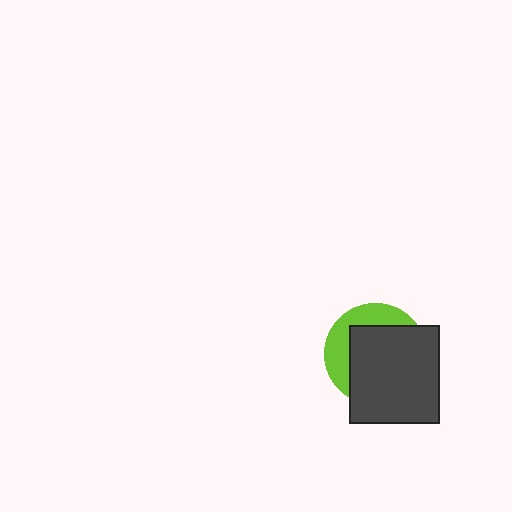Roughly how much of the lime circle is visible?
A small part of it is visible (roughly 34%).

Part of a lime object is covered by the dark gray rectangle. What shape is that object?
It is a circle.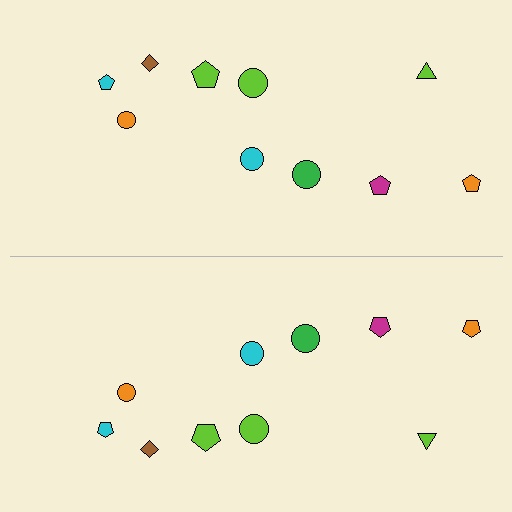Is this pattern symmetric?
Yes, this pattern has bilateral (reflection) symmetry.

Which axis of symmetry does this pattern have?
The pattern has a horizontal axis of symmetry running through the center of the image.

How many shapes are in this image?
There are 20 shapes in this image.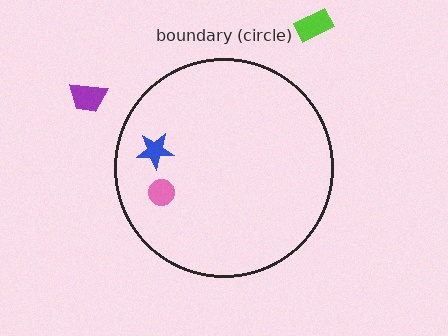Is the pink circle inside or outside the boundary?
Inside.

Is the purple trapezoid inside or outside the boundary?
Outside.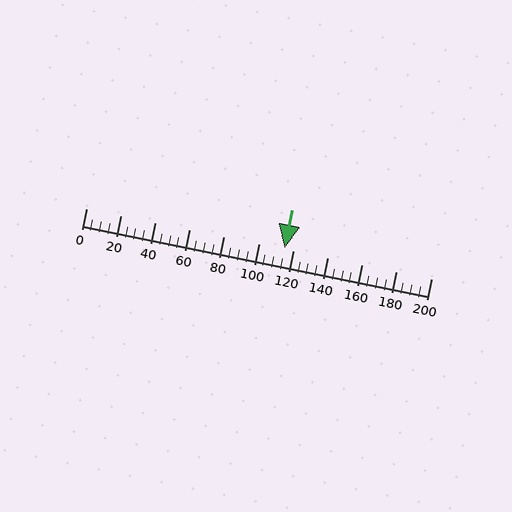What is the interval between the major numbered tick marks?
The major tick marks are spaced 20 units apart.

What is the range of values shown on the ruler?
The ruler shows values from 0 to 200.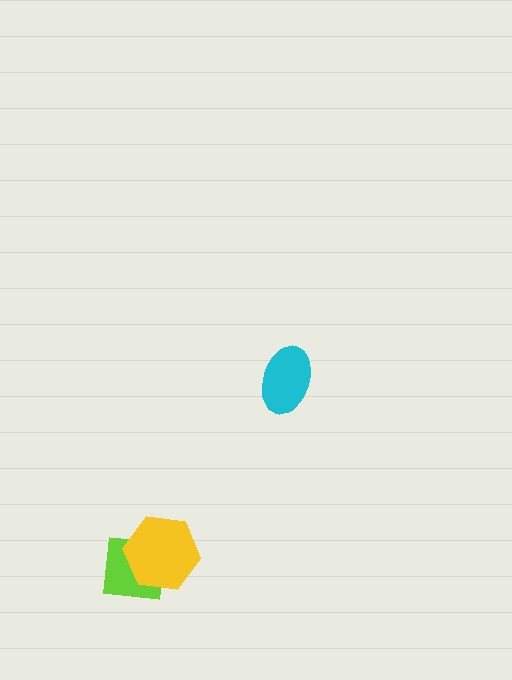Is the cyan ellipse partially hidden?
No, no other shape covers it.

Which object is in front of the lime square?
The yellow hexagon is in front of the lime square.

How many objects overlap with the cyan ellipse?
0 objects overlap with the cyan ellipse.